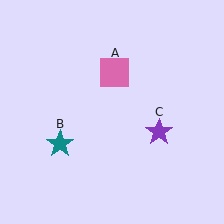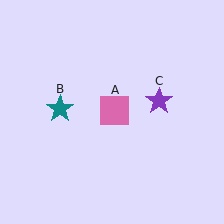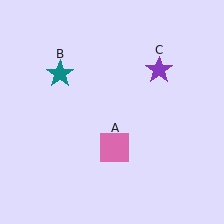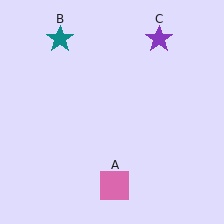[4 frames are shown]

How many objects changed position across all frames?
3 objects changed position: pink square (object A), teal star (object B), purple star (object C).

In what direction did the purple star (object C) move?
The purple star (object C) moved up.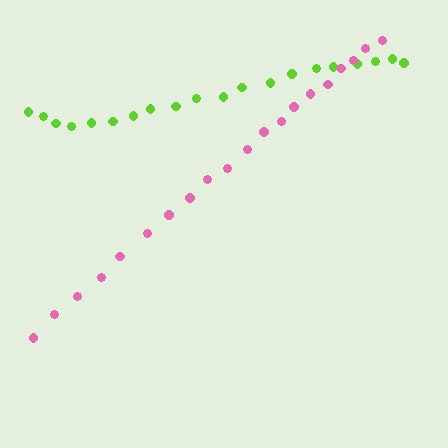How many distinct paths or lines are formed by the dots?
There are 2 distinct paths.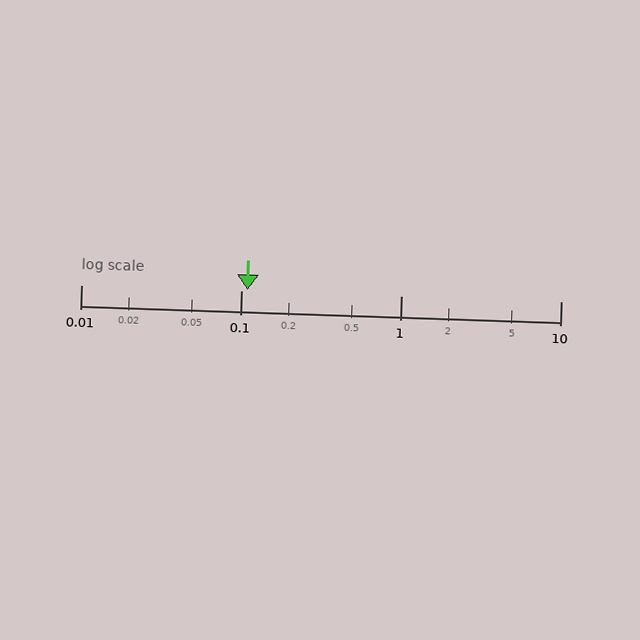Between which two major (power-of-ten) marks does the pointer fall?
The pointer is between 0.1 and 1.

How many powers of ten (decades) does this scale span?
The scale spans 3 decades, from 0.01 to 10.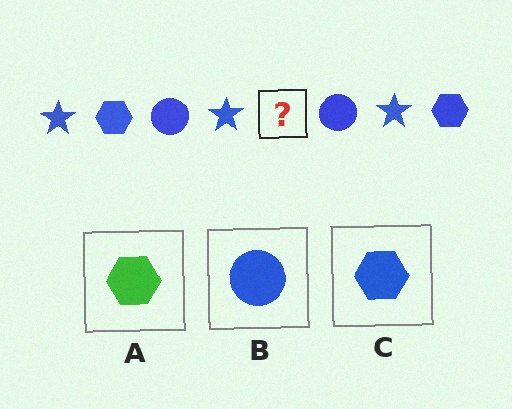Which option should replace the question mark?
Option C.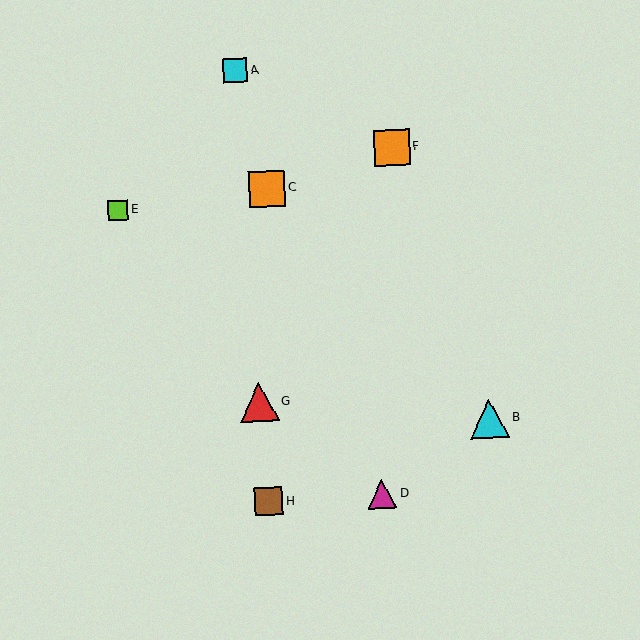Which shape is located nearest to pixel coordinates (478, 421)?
The cyan triangle (labeled B) at (490, 419) is nearest to that location.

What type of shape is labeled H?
Shape H is a brown square.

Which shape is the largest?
The cyan triangle (labeled B) is the largest.